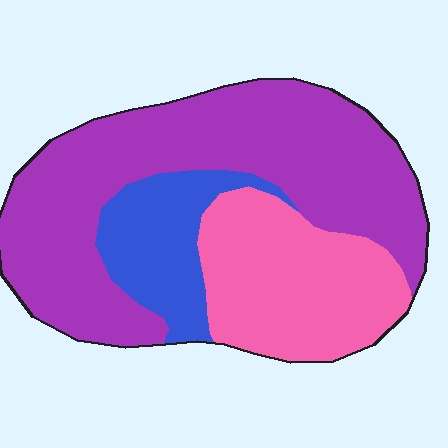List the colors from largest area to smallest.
From largest to smallest: purple, pink, blue.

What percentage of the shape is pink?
Pink takes up about one quarter (1/4) of the shape.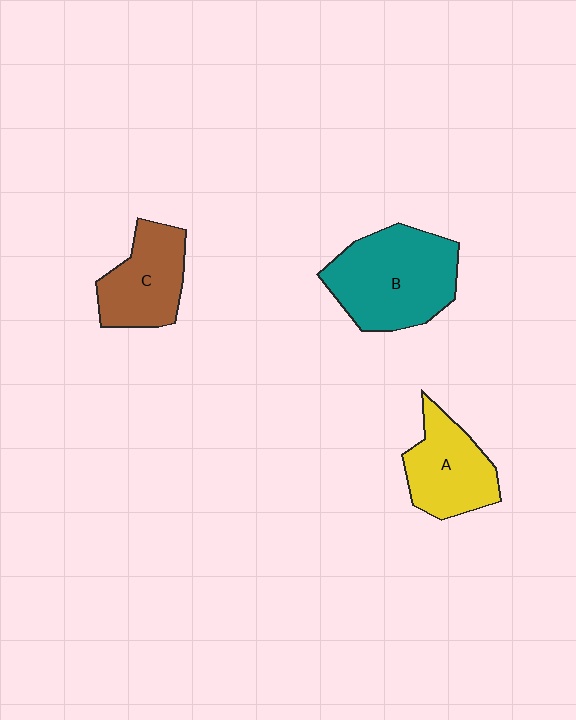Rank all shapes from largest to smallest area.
From largest to smallest: B (teal), A (yellow), C (brown).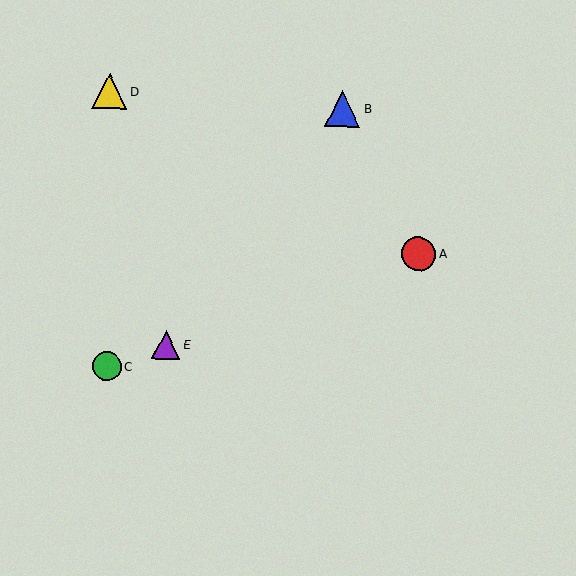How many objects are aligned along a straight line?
3 objects (A, C, E) are aligned along a straight line.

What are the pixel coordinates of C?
Object C is at (107, 366).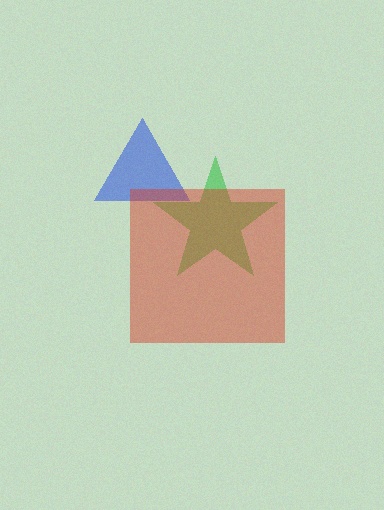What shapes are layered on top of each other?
The layered shapes are: a green star, a blue triangle, a red square.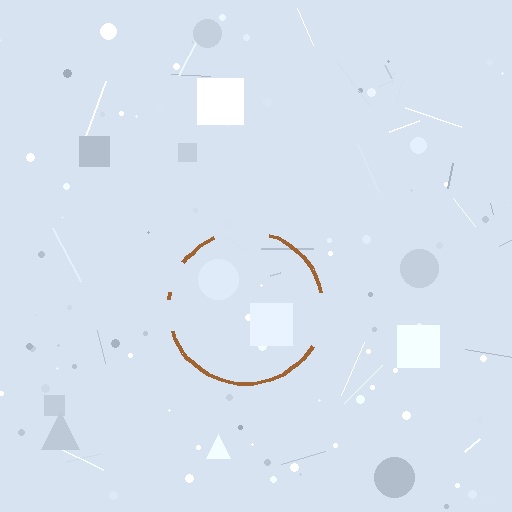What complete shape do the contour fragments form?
The contour fragments form a circle.